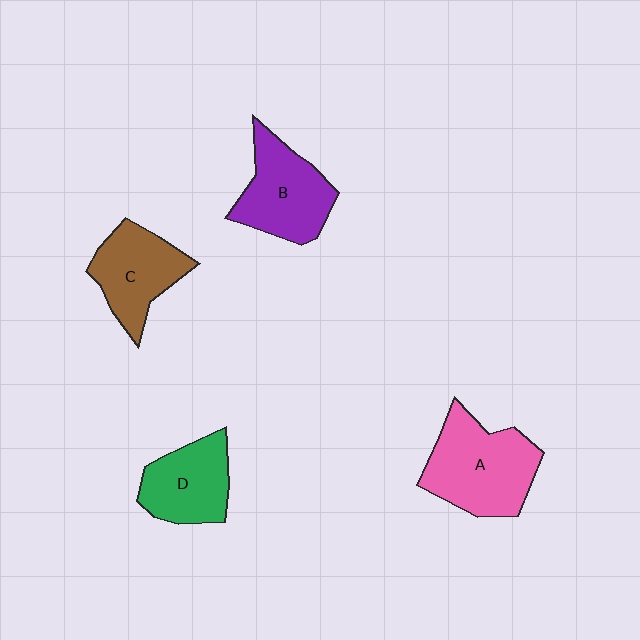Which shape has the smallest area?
Shape D (green).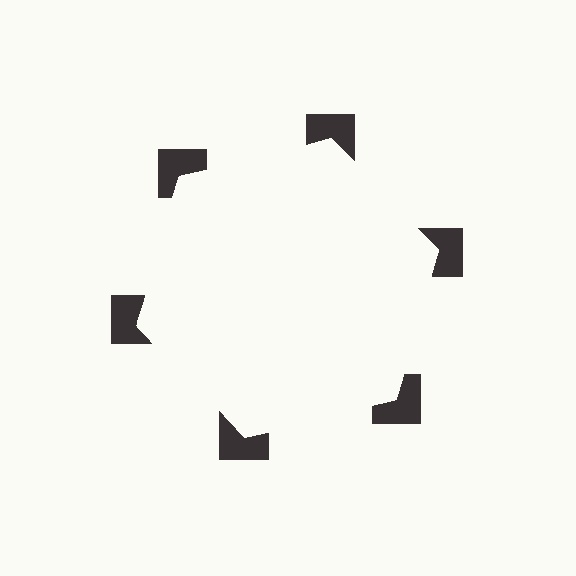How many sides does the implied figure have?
6 sides.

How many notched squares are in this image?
There are 6 — one at each vertex of the illusory hexagon.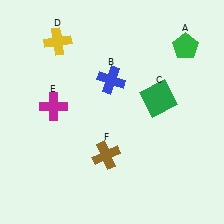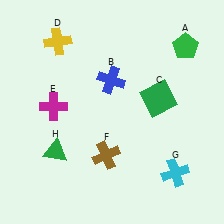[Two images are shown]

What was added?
A cyan cross (G), a green triangle (H) were added in Image 2.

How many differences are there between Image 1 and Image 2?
There are 2 differences between the two images.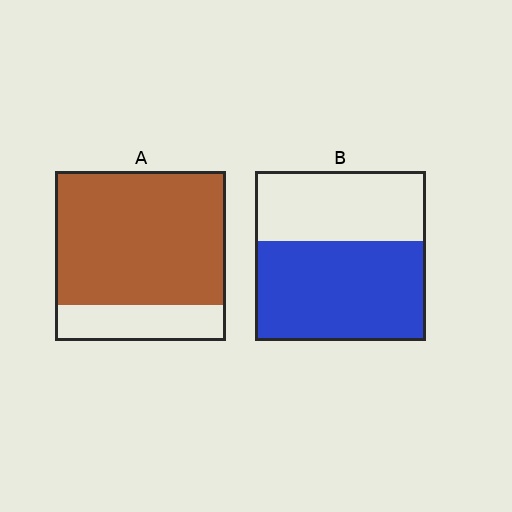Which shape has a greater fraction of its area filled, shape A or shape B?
Shape A.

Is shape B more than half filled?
Yes.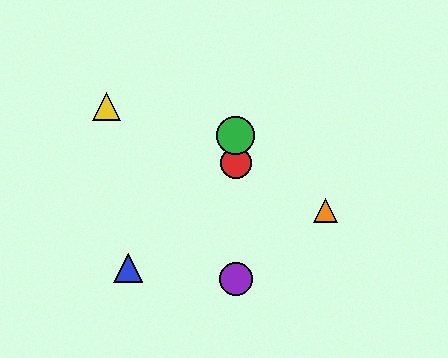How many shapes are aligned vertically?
3 shapes (the red circle, the green circle, the purple circle) are aligned vertically.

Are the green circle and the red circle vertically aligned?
Yes, both are at x≈236.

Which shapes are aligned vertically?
The red circle, the green circle, the purple circle are aligned vertically.